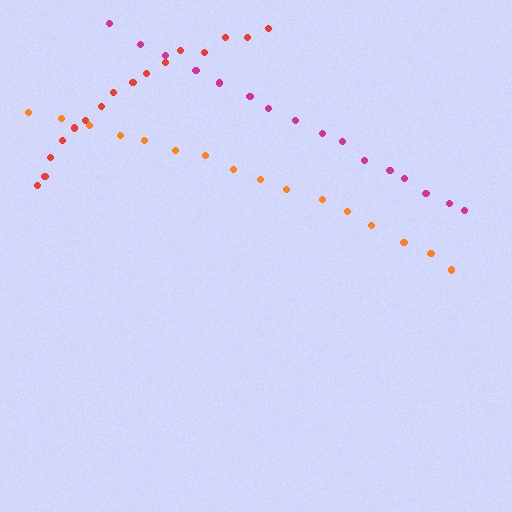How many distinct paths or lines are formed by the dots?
There are 3 distinct paths.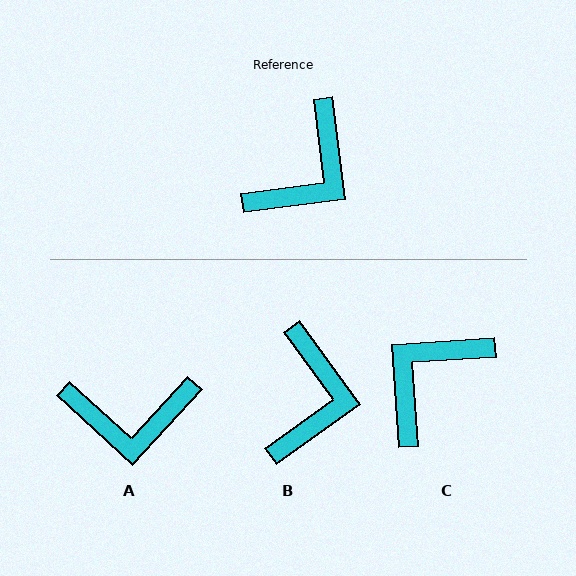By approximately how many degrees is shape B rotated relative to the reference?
Approximately 28 degrees counter-clockwise.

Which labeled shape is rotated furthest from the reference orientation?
C, about 177 degrees away.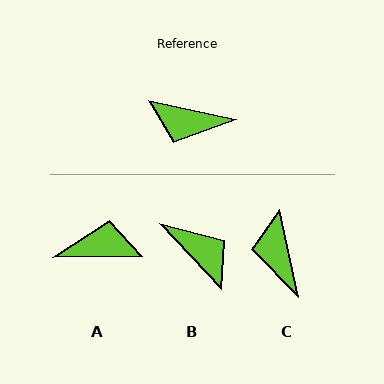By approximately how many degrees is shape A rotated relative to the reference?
Approximately 167 degrees clockwise.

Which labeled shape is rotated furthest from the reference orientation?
A, about 167 degrees away.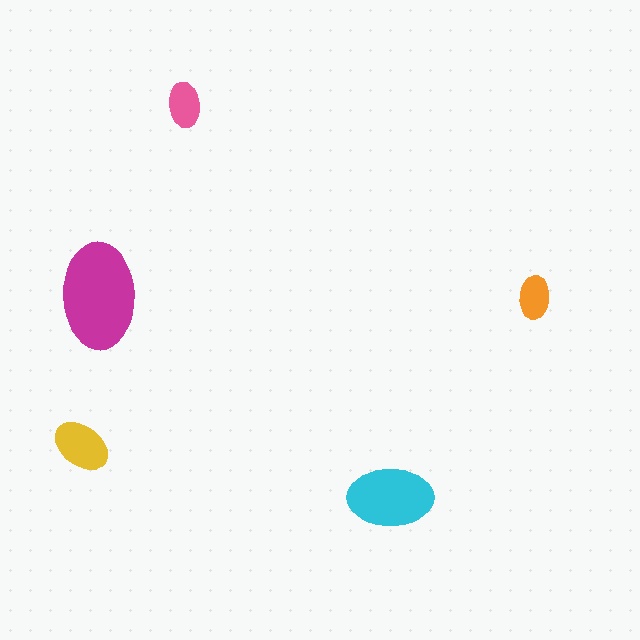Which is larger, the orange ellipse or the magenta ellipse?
The magenta one.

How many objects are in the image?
There are 5 objects in the image.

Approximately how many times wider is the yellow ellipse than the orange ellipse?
About 1.5 times wider.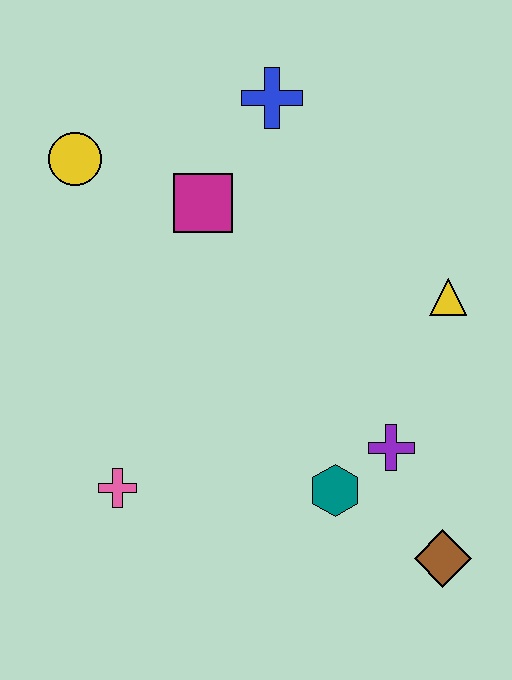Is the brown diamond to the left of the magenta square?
No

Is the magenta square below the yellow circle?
Yes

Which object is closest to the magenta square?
The blue cross is closest to the magenta square.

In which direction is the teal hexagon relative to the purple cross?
The teal hexagon is to the left of the purple cross.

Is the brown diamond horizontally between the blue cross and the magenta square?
No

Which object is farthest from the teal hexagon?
The yellow circle is farthest from the teal hexagon.